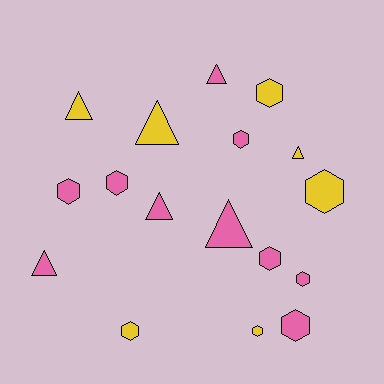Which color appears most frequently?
Pink, with 10 objects.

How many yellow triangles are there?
There are 3 yellow triangles.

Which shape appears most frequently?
Hexagon, with 10 objects.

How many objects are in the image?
There are 17 objects.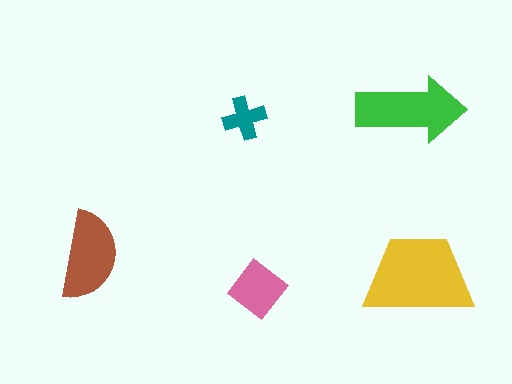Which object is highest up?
The green arrow is topmost.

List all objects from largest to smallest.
The yellow trapezoid, the green arrow, the brown semicircle, the pink diamond, the teal cross.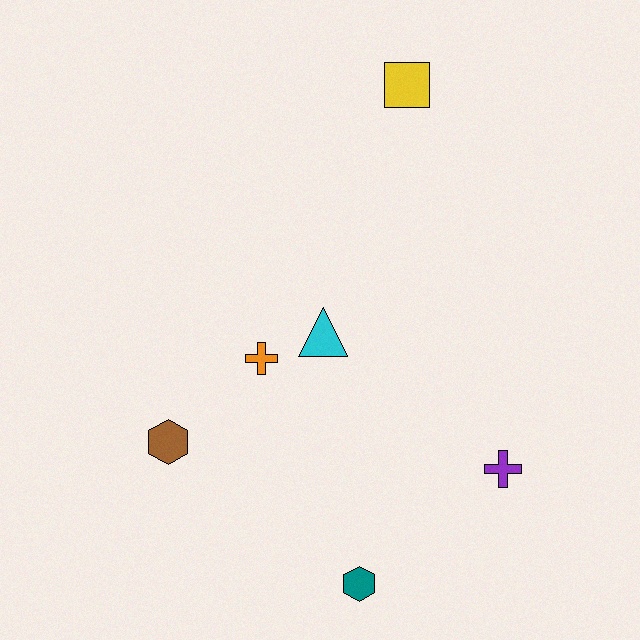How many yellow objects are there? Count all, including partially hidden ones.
There is 1 yellow object.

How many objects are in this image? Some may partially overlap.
There are 6 objects.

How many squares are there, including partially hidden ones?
There is 1 square.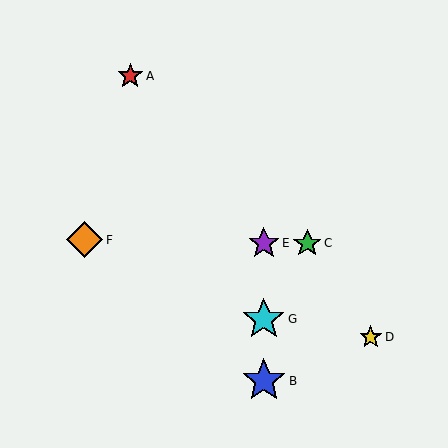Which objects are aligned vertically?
Objects B, E, G are aligned vertically.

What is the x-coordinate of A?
Object A is at x≈130.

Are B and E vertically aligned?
Yes, both are at x≈264.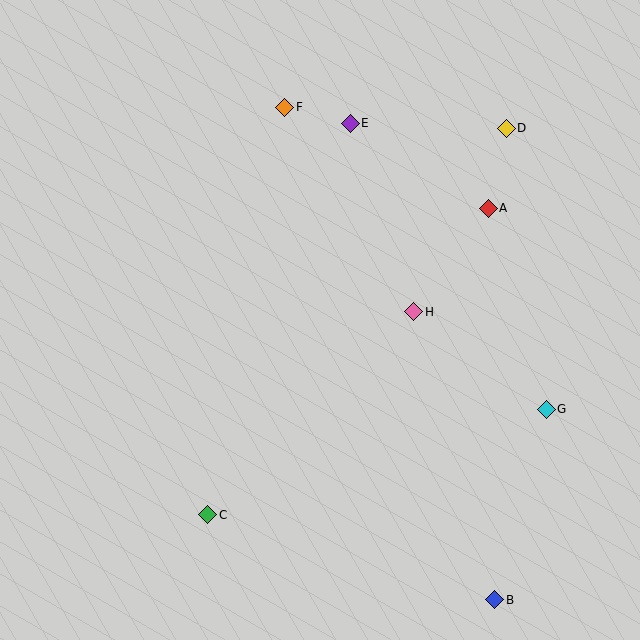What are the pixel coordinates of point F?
Point F is at (285, 107).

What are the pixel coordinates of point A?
Point A is at (488, 208).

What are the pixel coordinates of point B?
Point B is at (495, 600).